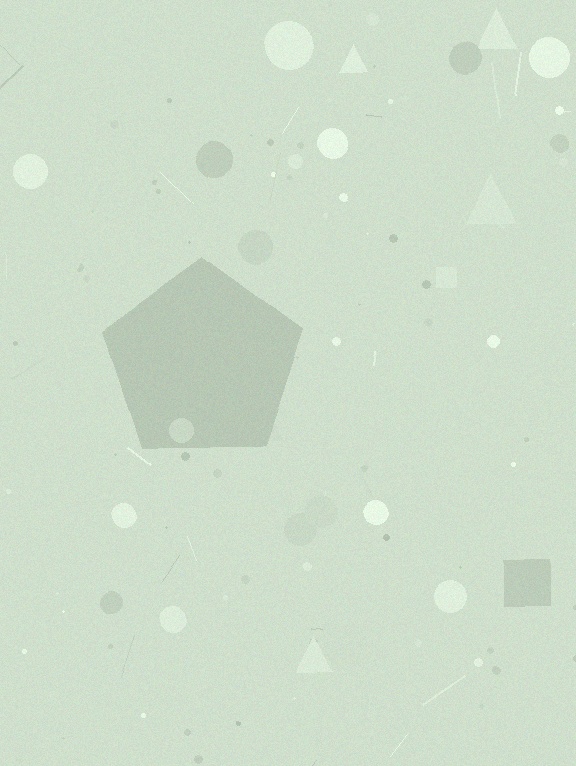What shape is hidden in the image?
A pentagon is hidden in the image.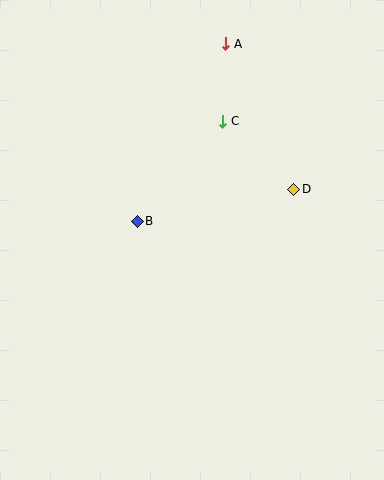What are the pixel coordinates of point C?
Point C is at (223, 121).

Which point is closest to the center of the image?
Point B at (137, 221) is closest to the center.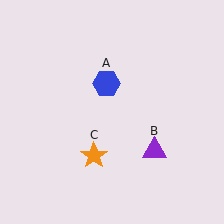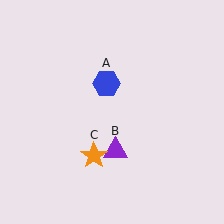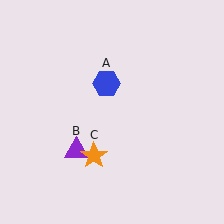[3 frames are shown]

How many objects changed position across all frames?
1 object changed position: purple triangle (object B).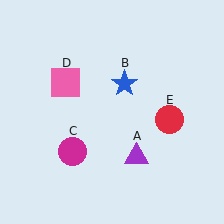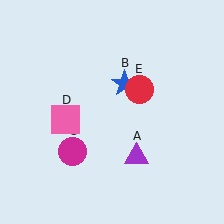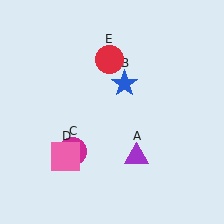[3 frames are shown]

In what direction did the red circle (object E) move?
The red circle (object E) moved up and to the left.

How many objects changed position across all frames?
2 objects changed position: pink square (object D), red circle (object E).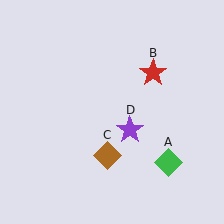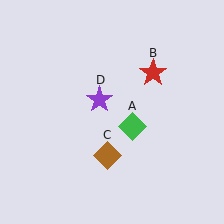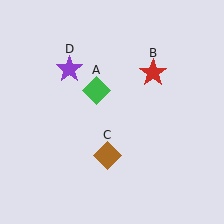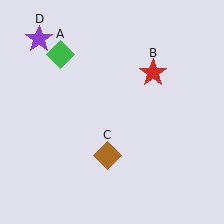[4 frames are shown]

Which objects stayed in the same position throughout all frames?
Red star (object B) and brown diamond (object C) remained stationary.